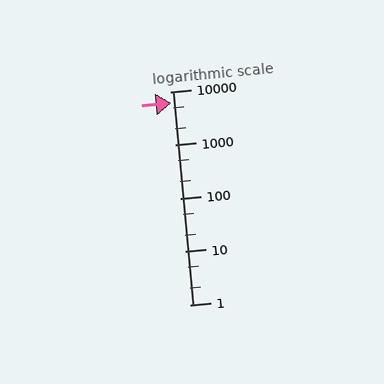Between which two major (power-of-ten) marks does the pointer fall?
The pointer is between 1000 and 10000.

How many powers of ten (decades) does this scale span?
The scale spans 4 decades, from 1 to 10000.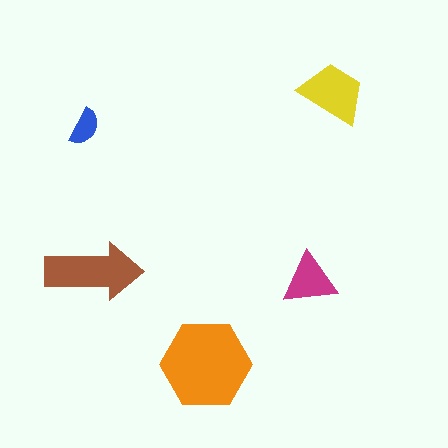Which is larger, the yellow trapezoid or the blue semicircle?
The yellow trapezoid.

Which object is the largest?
The orange hexagon.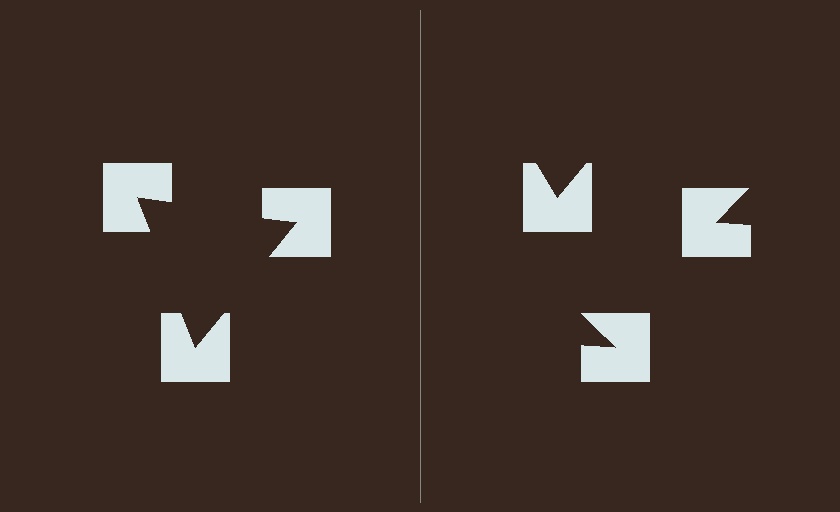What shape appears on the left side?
An illusory triangle.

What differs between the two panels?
The notched squares are positioned identically on both sides; only the wedge orientations differ. On the left they align to a triangle; on the right they are misaligned.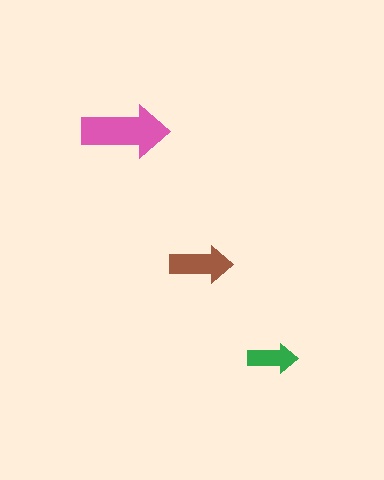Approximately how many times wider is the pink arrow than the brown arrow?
About 1.5 times wider.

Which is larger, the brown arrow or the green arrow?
The brown one.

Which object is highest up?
The pink arrow is topmost.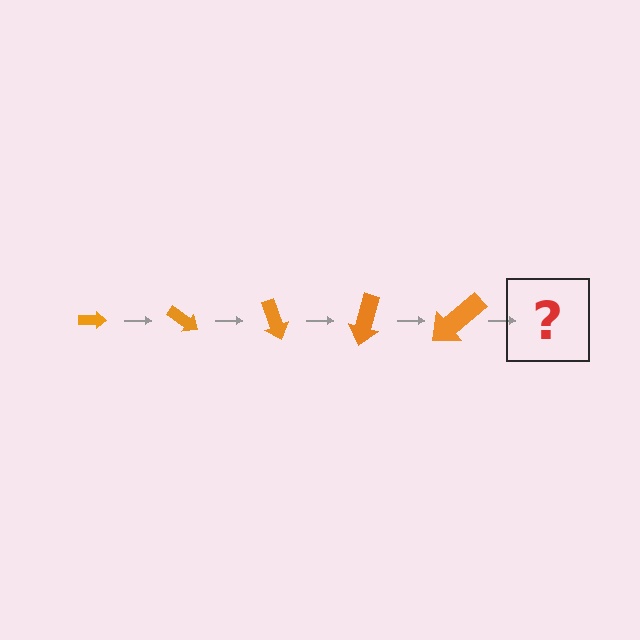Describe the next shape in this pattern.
It should be an arrow, larger than the previous one and rotated 175 degrees from the start.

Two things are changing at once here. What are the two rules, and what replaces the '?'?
The two rules are that the arrow grows larger each step and it rotates 35 degrees each step. The '?' should be an arrow, larger than the previous one and rotated 175 degrees from the start.